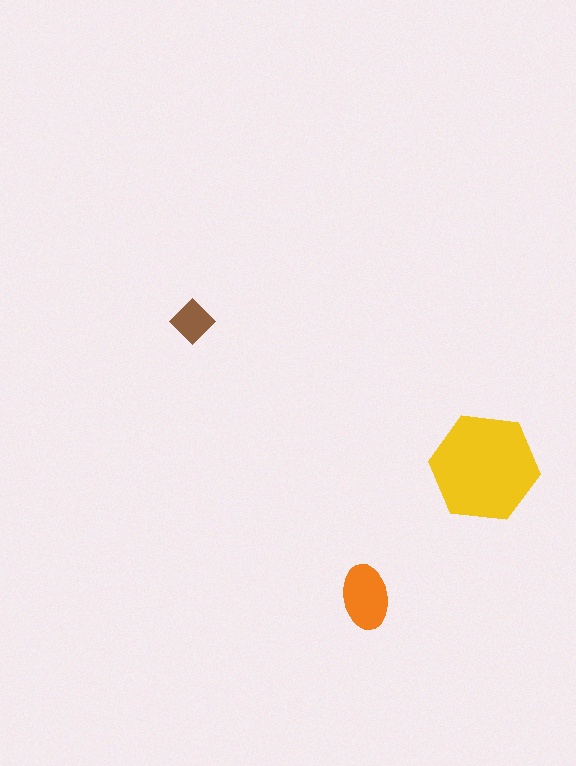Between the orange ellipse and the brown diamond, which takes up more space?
The orange ellipse.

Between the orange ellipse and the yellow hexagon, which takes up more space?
The yellow hexagon.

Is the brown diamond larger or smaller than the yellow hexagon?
Smaller.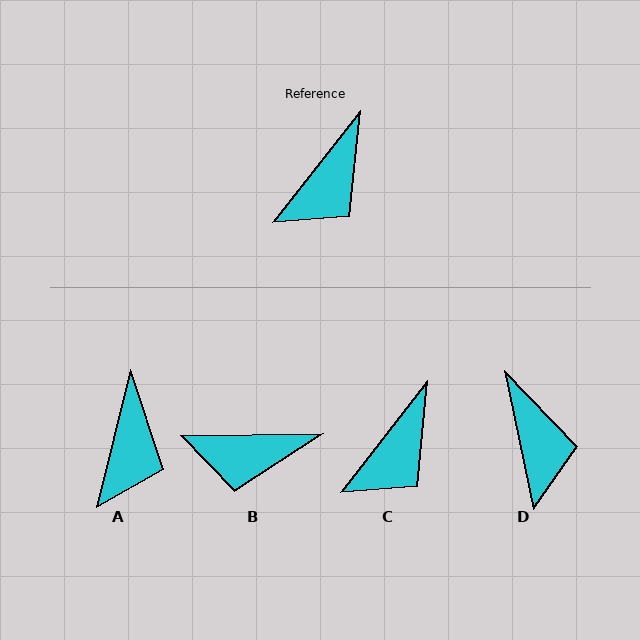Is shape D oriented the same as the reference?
No, it is off by about 50 degrees.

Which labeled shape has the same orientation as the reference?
C.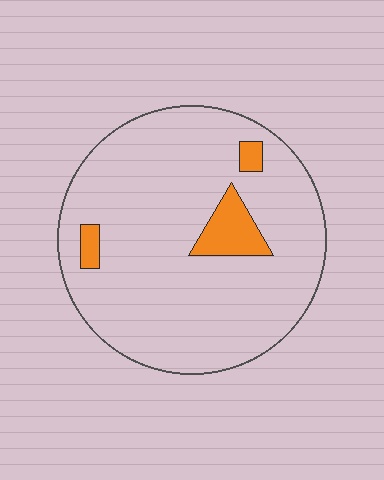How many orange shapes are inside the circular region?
3.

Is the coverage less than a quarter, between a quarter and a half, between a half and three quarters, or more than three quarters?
Less than a quarter.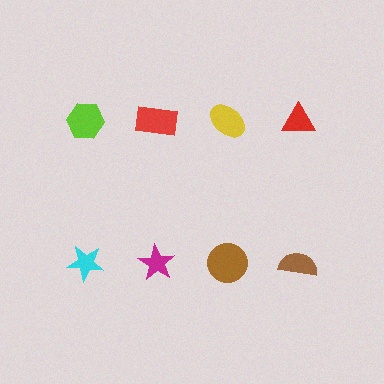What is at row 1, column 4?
A red triangle.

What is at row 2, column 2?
A magenta star.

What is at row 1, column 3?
A yellow ellipse.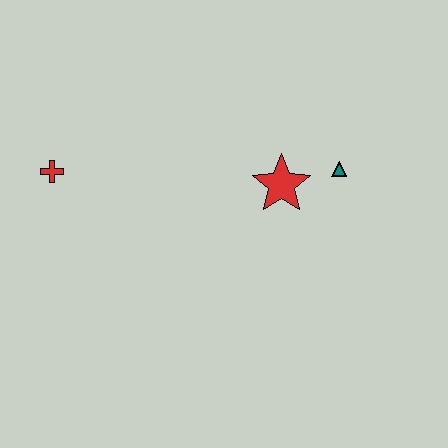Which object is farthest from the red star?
The red cross is farthest from the red star.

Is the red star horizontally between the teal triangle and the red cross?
Yes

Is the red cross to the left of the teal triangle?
Yes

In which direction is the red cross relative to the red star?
The red cross is to the left of the red star.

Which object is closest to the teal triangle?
The red star is closest to the teal triangle.